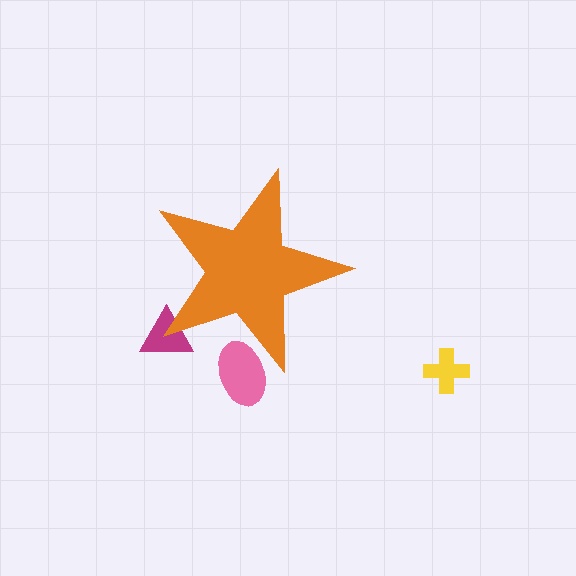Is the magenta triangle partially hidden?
Yes, the magenta triangle is partially hidden behind the orange star.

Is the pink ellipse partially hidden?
Yes, the pink ellipse is partially hidden behind the orange star.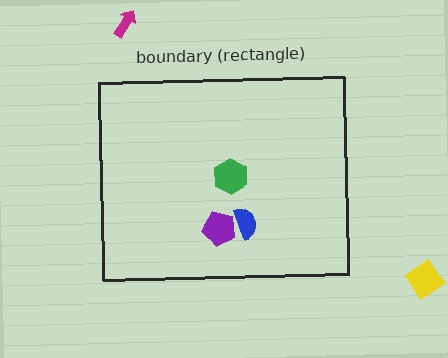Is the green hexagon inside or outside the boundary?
Inside.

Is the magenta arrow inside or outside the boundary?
Outside.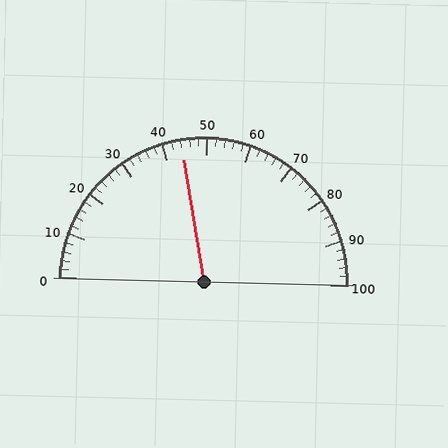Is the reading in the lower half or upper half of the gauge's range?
The reading is in the lower half of the range (0 to 100).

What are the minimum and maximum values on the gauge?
The gauge ranges from 0 to 100.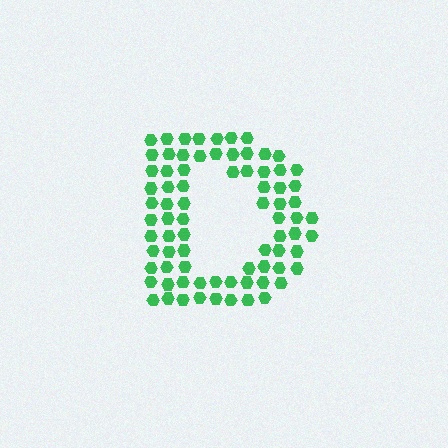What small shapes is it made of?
It is made of small hexagons.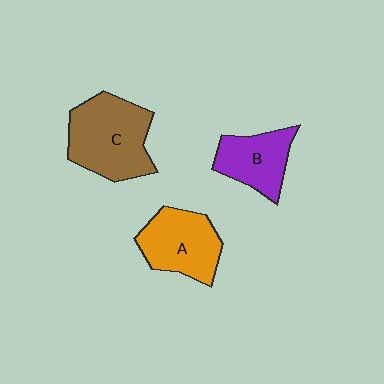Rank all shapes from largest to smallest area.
From largest to smallest: C (brown), A (orange), B (purple).